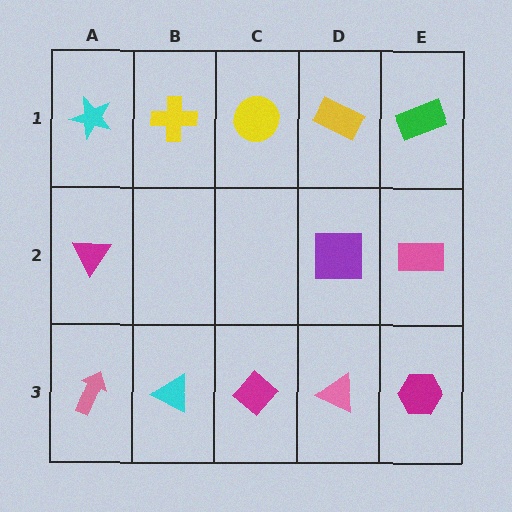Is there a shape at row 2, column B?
No, that cell is empty.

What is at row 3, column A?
A pink arrow.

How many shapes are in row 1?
5 shapes.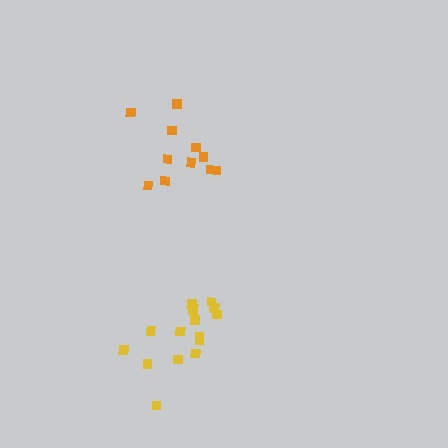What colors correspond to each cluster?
The clusters are colored: yellow, orange.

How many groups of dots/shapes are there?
There are 2 groups.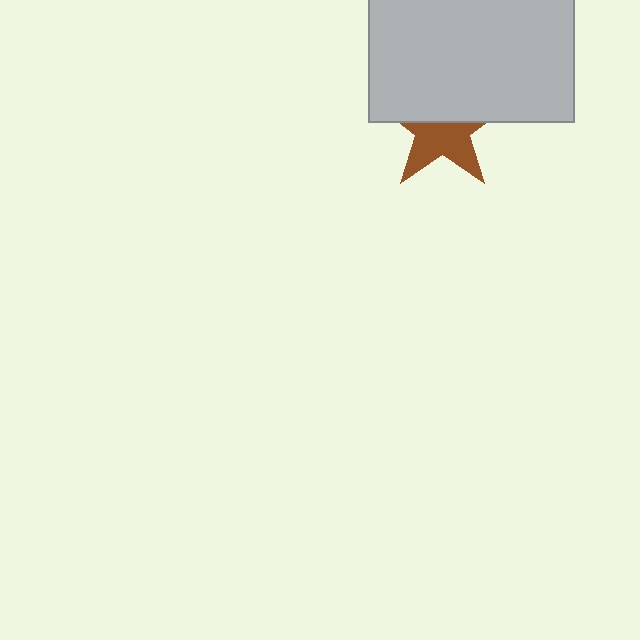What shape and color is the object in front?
The object in front is a light gray rectangle.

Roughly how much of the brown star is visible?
About half of it is visible (roughly 49%).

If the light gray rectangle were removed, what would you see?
You would see the complete brown star.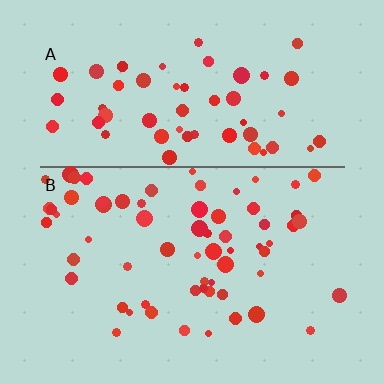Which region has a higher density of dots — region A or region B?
B (the bottom).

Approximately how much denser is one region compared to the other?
Approximately 1.1× — region B over region A.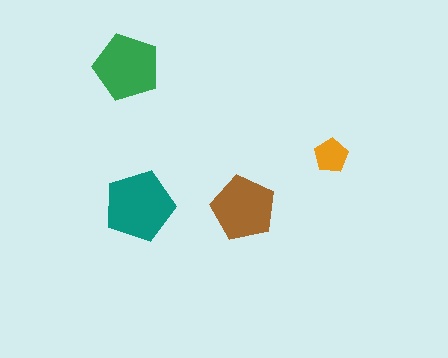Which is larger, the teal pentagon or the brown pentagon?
The teal one.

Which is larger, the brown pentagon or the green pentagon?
The green one.